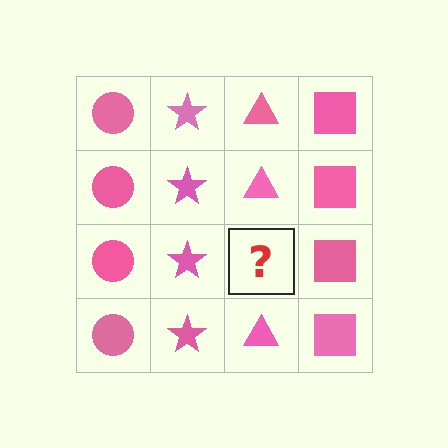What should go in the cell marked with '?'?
The missing cell should contain a pink triangle.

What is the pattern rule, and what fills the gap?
The rule is that each column has a consistent shape. The gap should be filled with a pink triangle.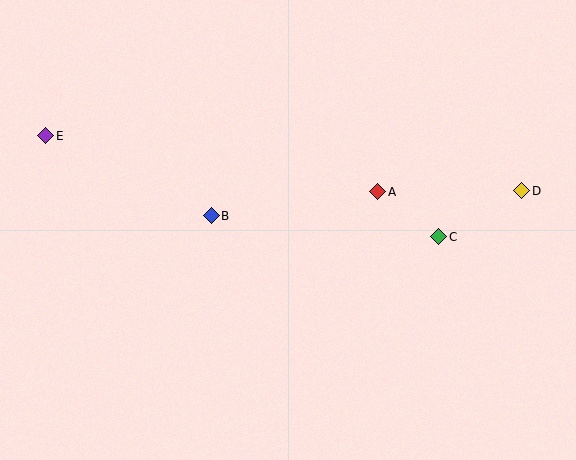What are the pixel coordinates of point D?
Point D is at (522, 191).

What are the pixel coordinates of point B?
Point B is at (211, 216).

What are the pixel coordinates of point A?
Point A is at (378, 192).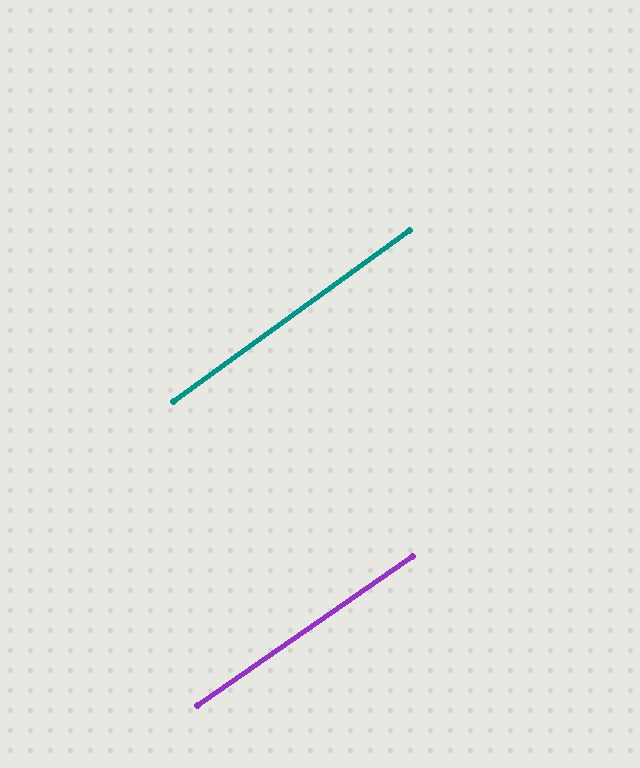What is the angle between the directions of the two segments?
Approximately 1 degree.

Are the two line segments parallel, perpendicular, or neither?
Parallel — their directions differ by only 1.2°.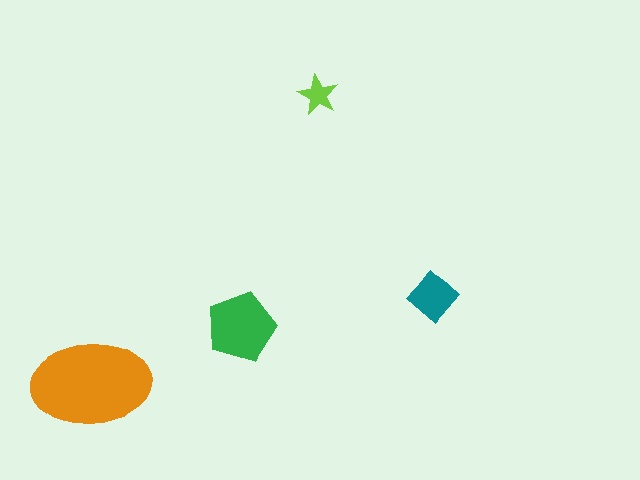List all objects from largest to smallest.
The orange ellipse, the green pentagon, the teal diamond, the lime star.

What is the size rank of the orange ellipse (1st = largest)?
1st.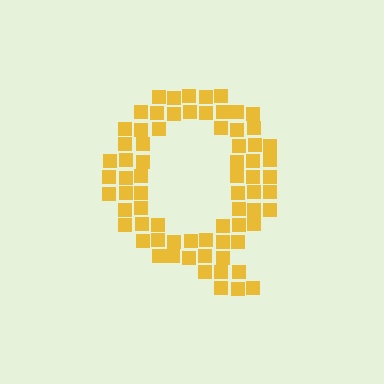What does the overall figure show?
The overall figure shows the letter Q.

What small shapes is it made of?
It is made of small squares.